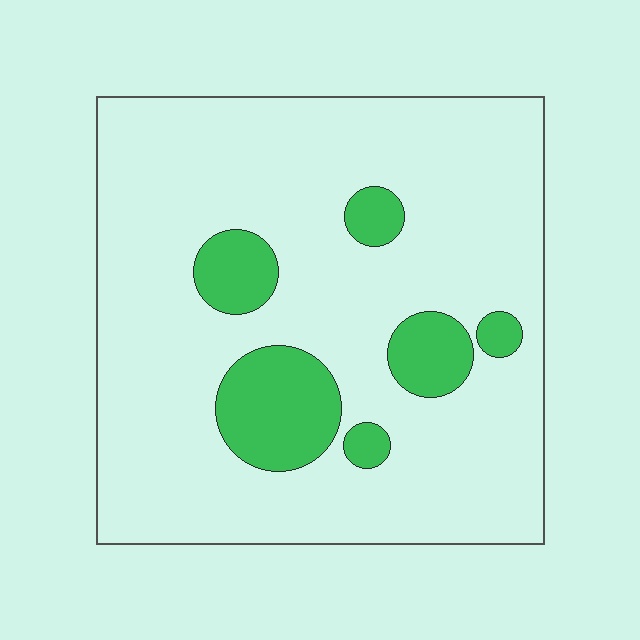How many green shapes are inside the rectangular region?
6.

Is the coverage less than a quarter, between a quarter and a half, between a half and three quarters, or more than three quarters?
Less than a quarter.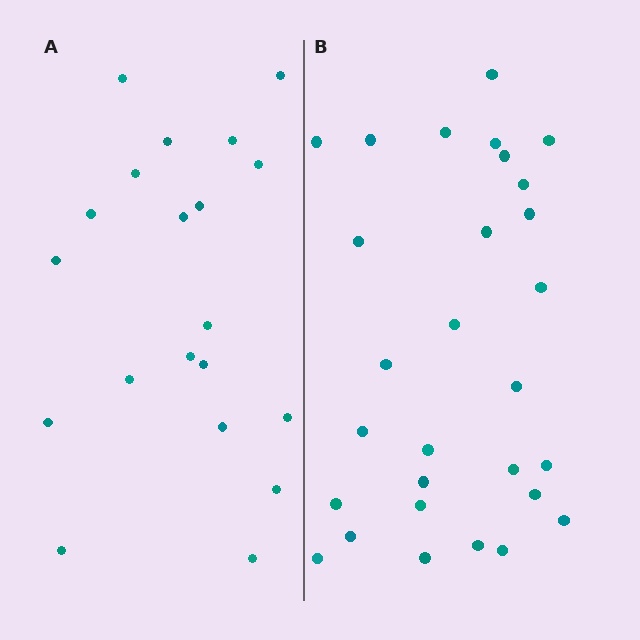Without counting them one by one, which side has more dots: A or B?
Region B (the right region) has more dots.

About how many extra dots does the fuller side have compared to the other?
Region B has roughly 8 or so more dots than region A.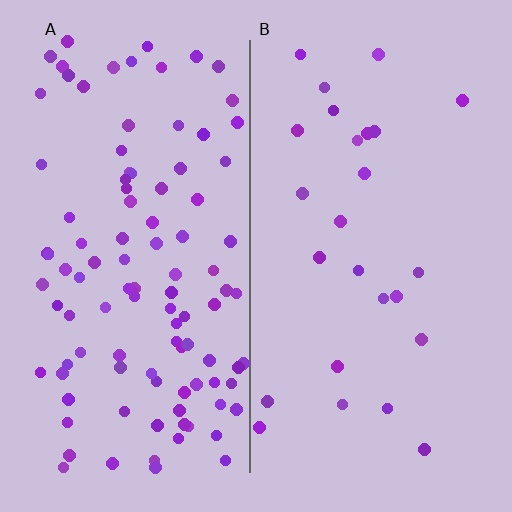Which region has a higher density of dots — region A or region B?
A (the left).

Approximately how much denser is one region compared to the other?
Approximately 4.1× — region A over region B.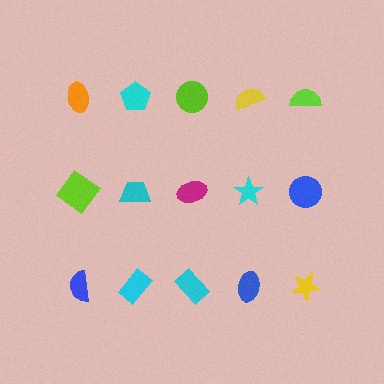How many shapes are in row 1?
5 shapes.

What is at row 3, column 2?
A cyan rectangle.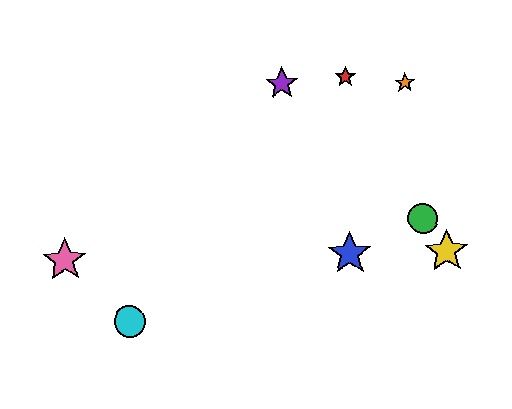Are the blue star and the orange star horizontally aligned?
No, the blue star is at y≈254 and the orange star is at y≈83.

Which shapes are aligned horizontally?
The blue star, the yellow star, the pink star are aligned horizontally.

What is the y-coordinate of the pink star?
The pink star is at y≈260.